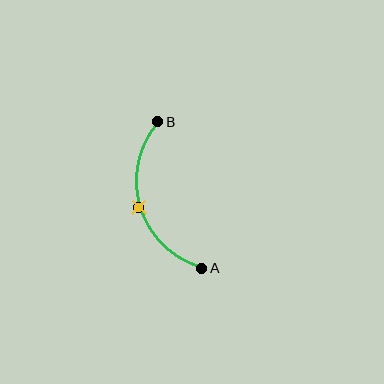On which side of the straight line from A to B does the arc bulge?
The arc bulges to the left of the straight line connecting A and B.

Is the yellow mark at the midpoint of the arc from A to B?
Yes. The yellow mark lies on the arc at equal arc-length from both A and B — it is the arc midpoint.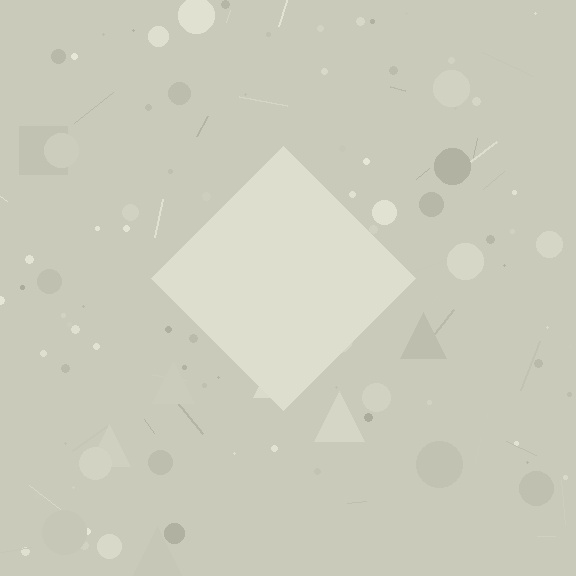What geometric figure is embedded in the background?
A diamond is embedded in the background.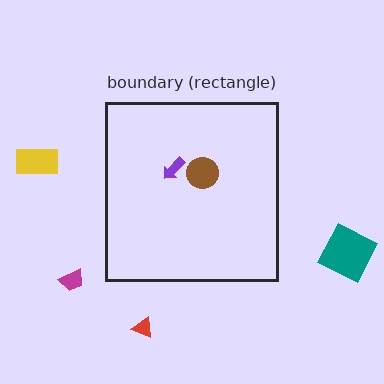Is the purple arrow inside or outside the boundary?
Inside.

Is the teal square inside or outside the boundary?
Outside.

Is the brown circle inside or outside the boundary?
Inside.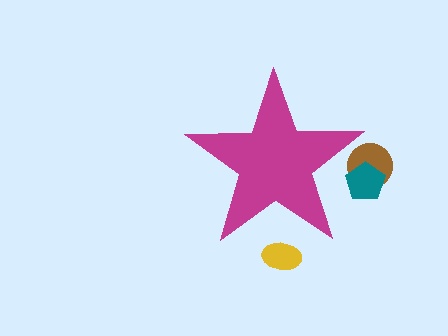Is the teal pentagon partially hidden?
Yes, the teal pentagon is partially hidden behind the magenta star.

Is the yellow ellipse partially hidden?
Yes, the yellow ellipse is partially hidden behind the magenta star.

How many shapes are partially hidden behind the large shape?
3 shapes are partially hidden.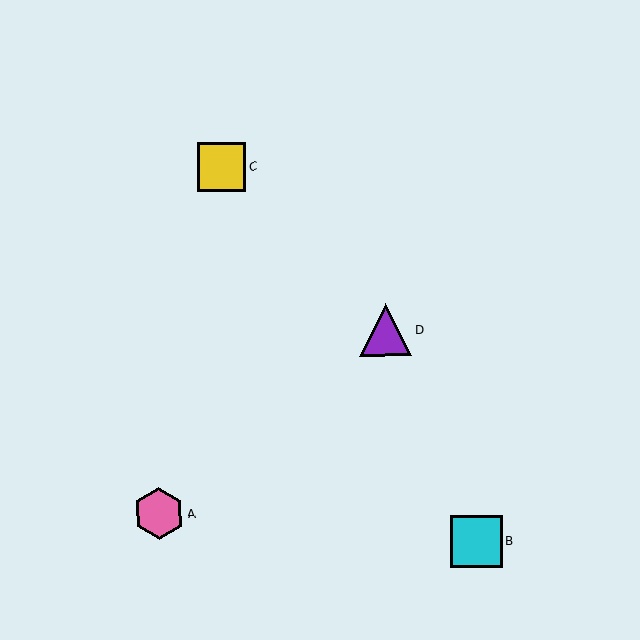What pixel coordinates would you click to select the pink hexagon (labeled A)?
Click at (159, 514) to select the pink hexagon A.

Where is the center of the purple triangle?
The center of the purple triangle is at (386, 330).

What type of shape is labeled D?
Shape D is a purple triangle.